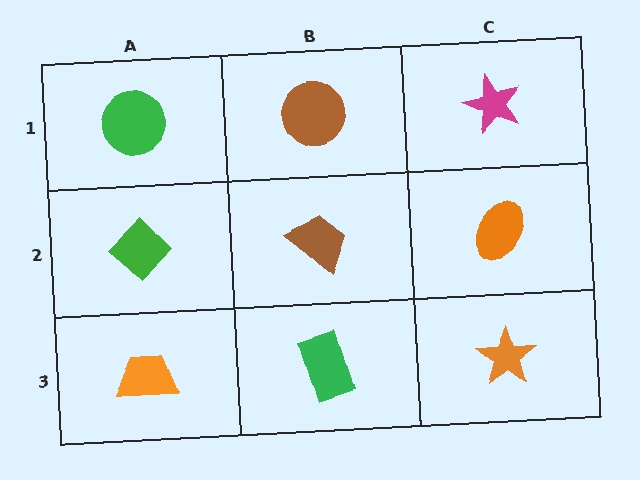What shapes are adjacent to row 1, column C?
An orange ellipse (row 2, column C), a brown circle (row 1, column B).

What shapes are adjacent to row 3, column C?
An orange ellipse (row 2, column C), a green rectangle (row 3, column B).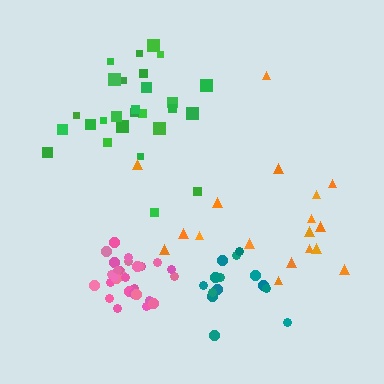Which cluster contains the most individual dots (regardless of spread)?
Pink (31).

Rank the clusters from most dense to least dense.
pink, teal, green, orange.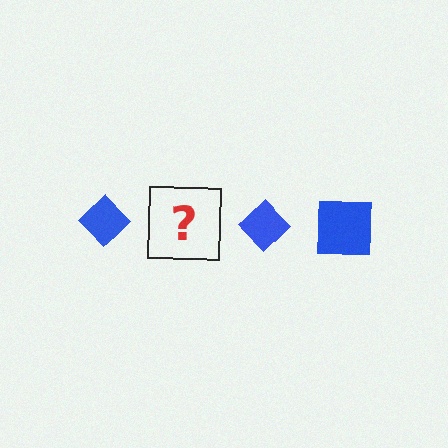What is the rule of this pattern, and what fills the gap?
The rule is that the pattern cycles through diamond, square shapes in blue. The gap should be filled with a blue square.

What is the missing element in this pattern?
The missing element is a blue square.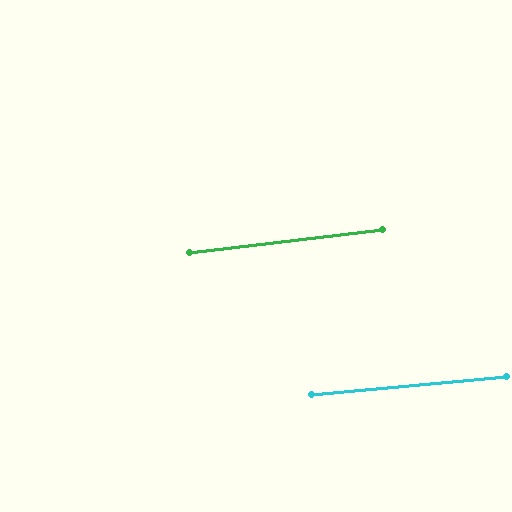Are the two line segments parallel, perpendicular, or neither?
Parallel — their directions differ by only 1.3°.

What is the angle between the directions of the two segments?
Approximately 1 degree.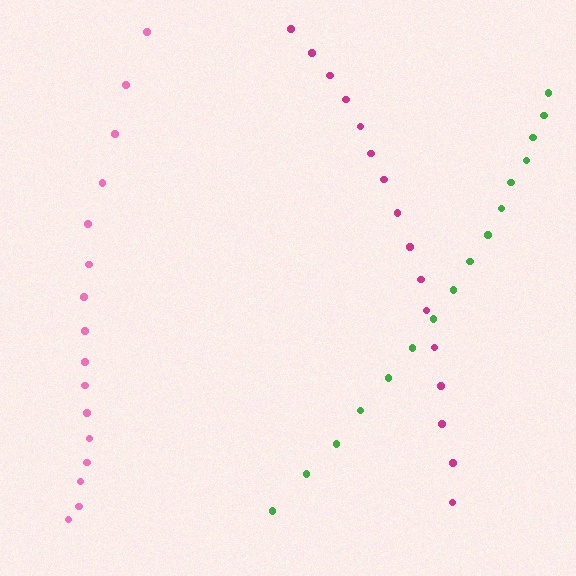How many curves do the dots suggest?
There are 3 distinct paths.